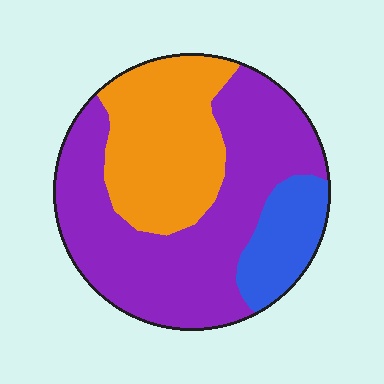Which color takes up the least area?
Blue, at roughly 15%.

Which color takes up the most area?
Purple, at roughly 55%.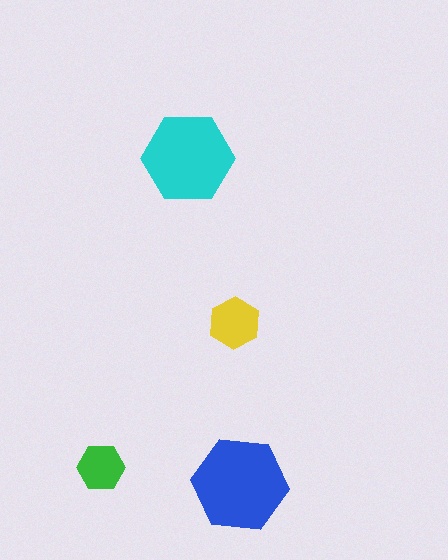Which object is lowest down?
The blue hexagon is bottommost.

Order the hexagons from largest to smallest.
the blue one, the cyan one, the yellow one, the green one.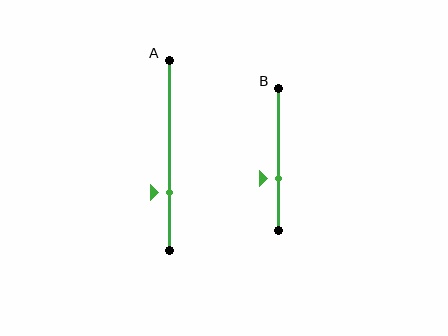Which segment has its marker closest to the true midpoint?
Segment B has its marker closest to the true midpoint.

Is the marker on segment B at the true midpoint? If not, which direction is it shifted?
No, the marker on segment B is shifted downward by about 13% of the segment length.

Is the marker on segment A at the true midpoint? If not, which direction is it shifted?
No, the marker on segment A is shifted downward by about 19% of the segment length.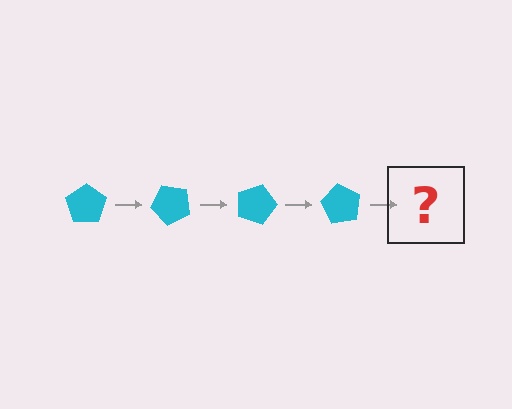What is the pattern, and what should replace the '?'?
The pattern is that the pentagon rotates 45 degrees each step. The '?' should be a cyan pentagon rotated 180 degrees.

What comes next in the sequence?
The next element should be a cyan pentagon rotated 180 degrees.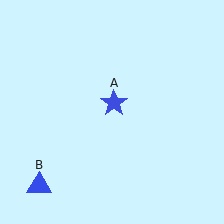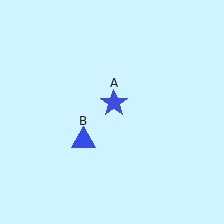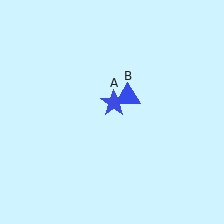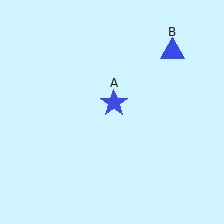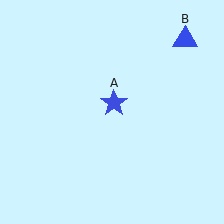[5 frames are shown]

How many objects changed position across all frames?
1 object changed position: blue triangle (object B).